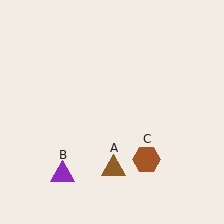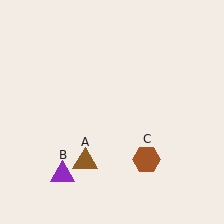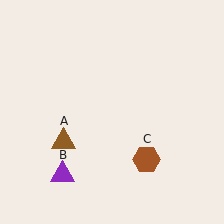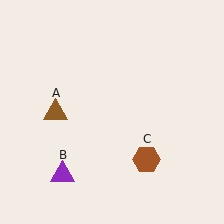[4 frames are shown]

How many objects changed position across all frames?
1 object changed position: brown triangle (object A).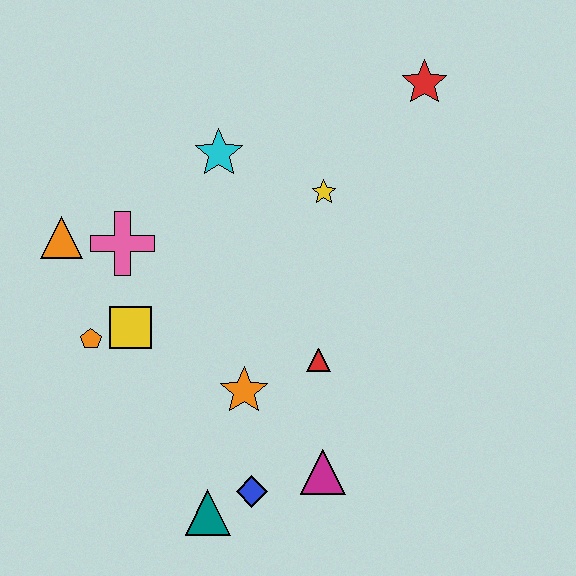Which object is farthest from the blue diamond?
The red star is farthest from the blue diamond.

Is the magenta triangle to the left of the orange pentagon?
No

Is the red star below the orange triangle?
No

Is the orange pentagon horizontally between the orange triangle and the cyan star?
Yes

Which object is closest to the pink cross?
The orange triangle is closest to the pink cross.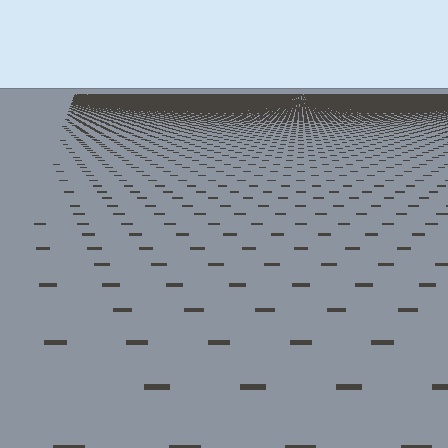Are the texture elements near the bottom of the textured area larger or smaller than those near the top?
Larger. Near the bottom, elements are closer to the viewer and appear at a bigger on-screen size.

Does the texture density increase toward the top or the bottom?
Density increases toward the top.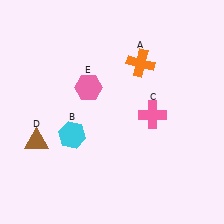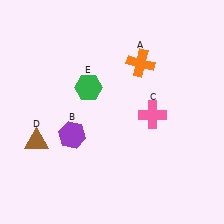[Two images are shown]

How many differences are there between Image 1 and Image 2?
There are 2 differences between the two images.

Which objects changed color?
B changed from cyan to purple. E changed from pink to green.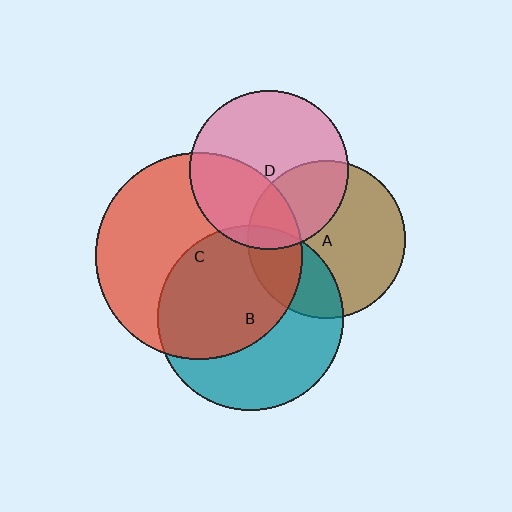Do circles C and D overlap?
Yes.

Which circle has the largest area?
Circle C (red).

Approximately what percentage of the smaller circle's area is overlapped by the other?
Approximately 35%.